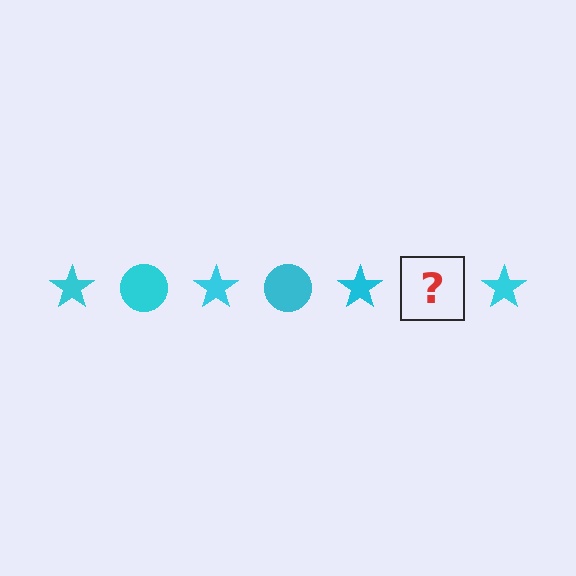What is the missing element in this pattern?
The missing element is a cyan circle.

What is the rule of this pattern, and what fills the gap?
The rule is that the pattern cycles through star, circle shapes in cyan. The gap should be filled with a cyan circle.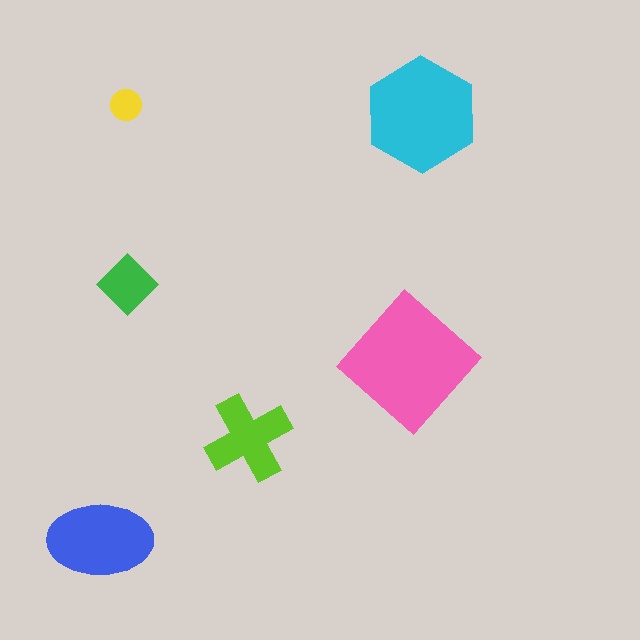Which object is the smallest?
The yellow circle.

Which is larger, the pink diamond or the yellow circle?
The pink diamond.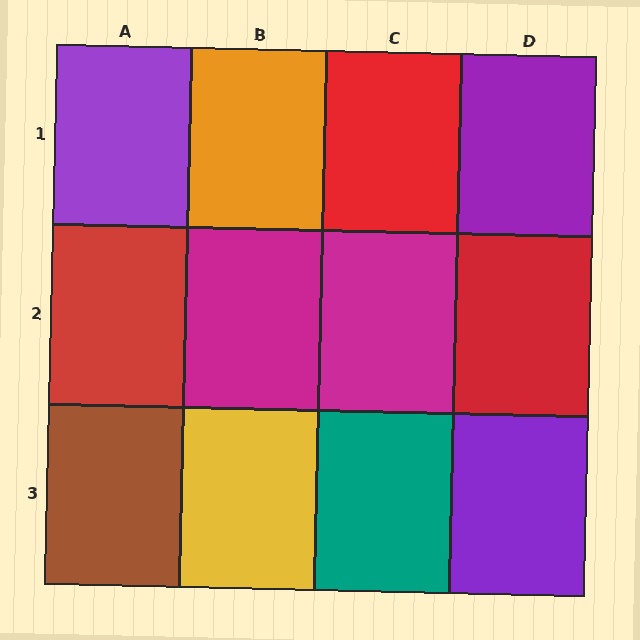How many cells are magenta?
2 cells are magenta.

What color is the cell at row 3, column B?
Yellow.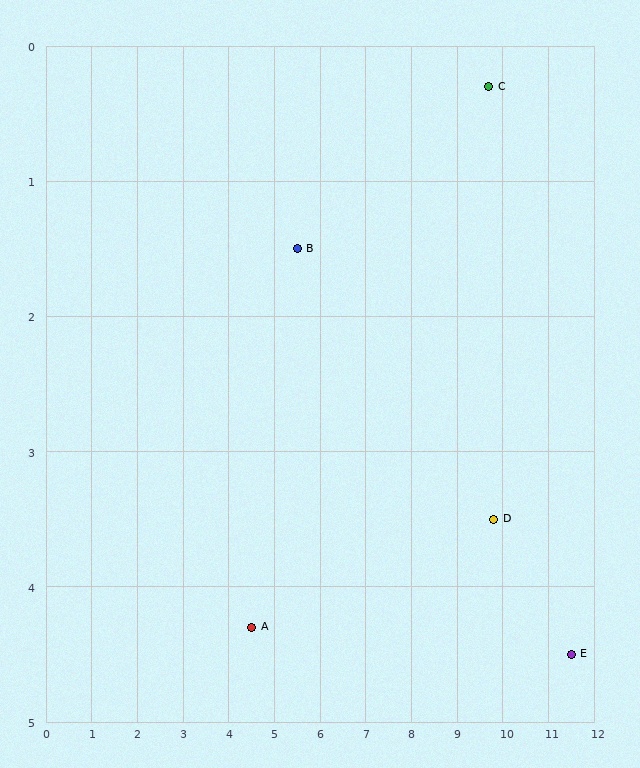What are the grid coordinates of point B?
Point B is at approximately (5.5, 1.5).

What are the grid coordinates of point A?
Point A is at approximately (4.5, 4.3).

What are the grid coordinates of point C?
Point C is at approximately (9.7, 0.3).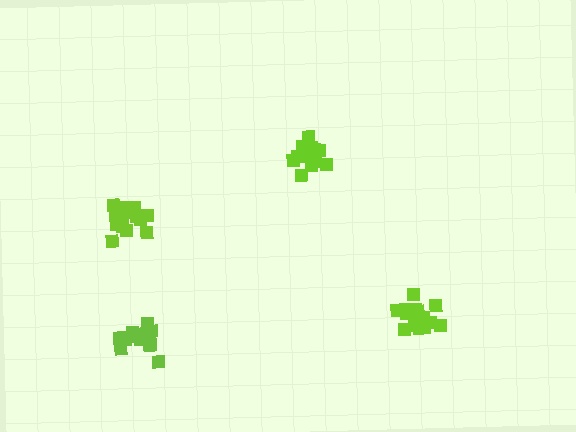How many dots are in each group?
Group 1: 16 dots, Group 2: 13 dots, Group 3: 16 dots, Group 4: 14 dots (59 total).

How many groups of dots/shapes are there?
There are 4 groups.